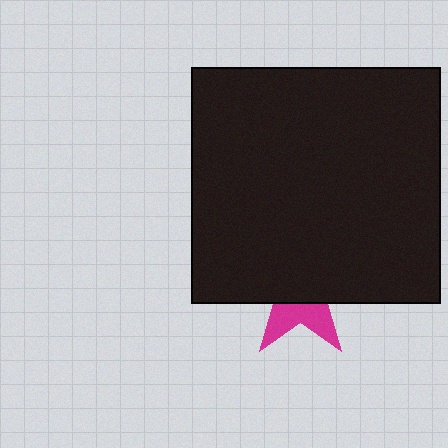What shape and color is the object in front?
The object in front is a black rectangle.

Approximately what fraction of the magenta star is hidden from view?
Roughly 65% of the magenta star is hidden behind the black rectangle.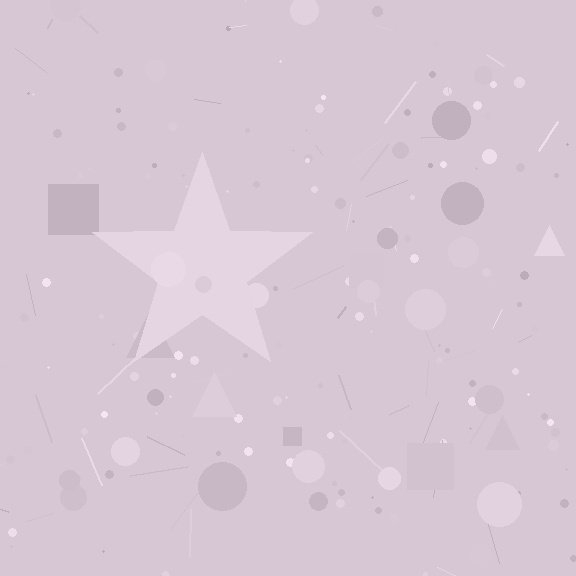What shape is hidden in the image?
A star is hidden in the image.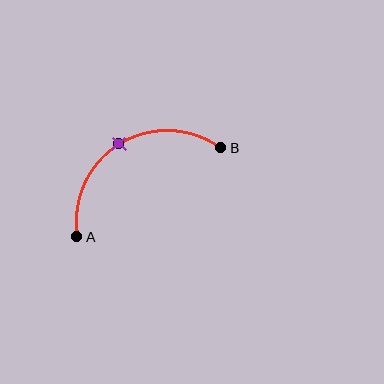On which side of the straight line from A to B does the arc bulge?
The arc bulges above the straight line connecting A and B.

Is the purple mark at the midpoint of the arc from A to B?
Yes. The purple mark lies on the arc at equal arc-length from both A and B — it is the arc midpoint.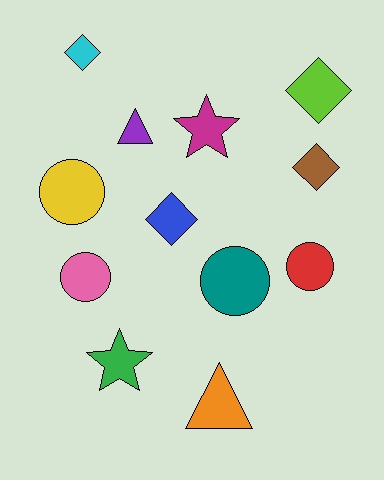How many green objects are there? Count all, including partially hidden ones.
There is 1 green object.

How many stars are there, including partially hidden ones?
There are 2 stars.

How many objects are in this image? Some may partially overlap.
There are 12 objects.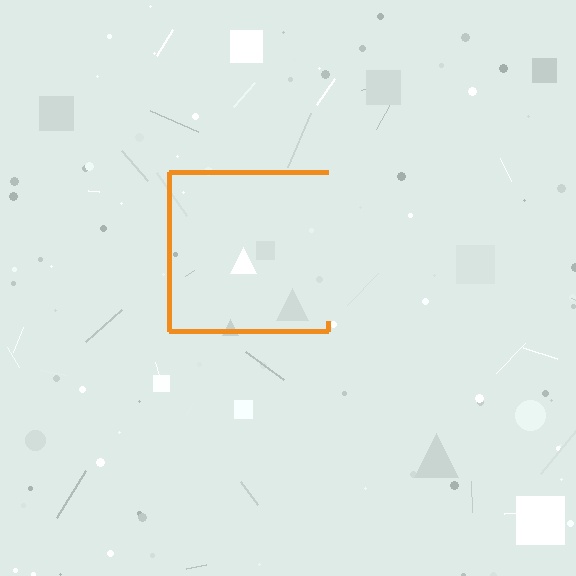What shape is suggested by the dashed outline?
The dashed outline suggests a square.